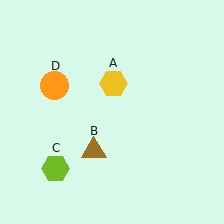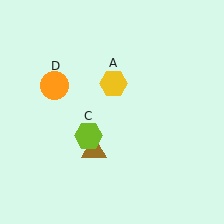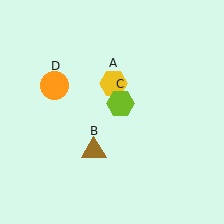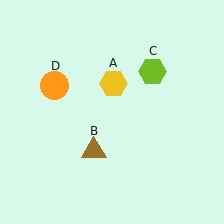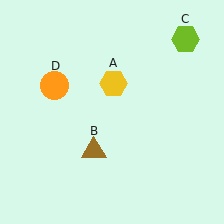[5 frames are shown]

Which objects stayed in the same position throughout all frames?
Yellow hexagon (object A) and brown triangle (object B) and orange circle (object D) remained stationary.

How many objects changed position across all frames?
1 object changed position: lime hexagon (object C).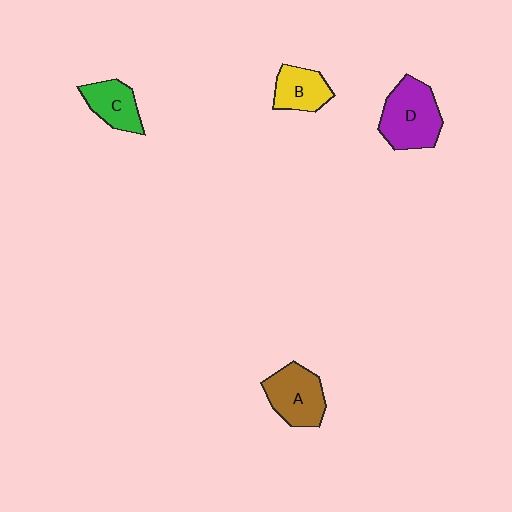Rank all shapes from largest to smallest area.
From largest to smallest: D (purple), A (brown), B (yellow), C (green).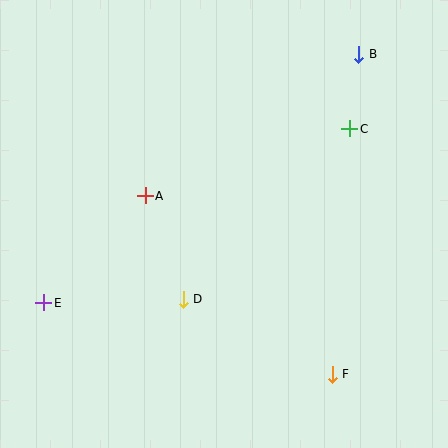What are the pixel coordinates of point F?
Point F is at (332, 374).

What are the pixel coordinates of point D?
Point D is at (183, 299).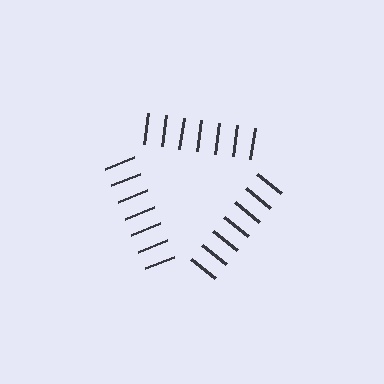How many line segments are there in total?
21 — 7 along each of the 3 edges.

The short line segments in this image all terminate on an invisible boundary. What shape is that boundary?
An illusory triangle — the line segments terminate on its edges but no continuous stroke is drawn.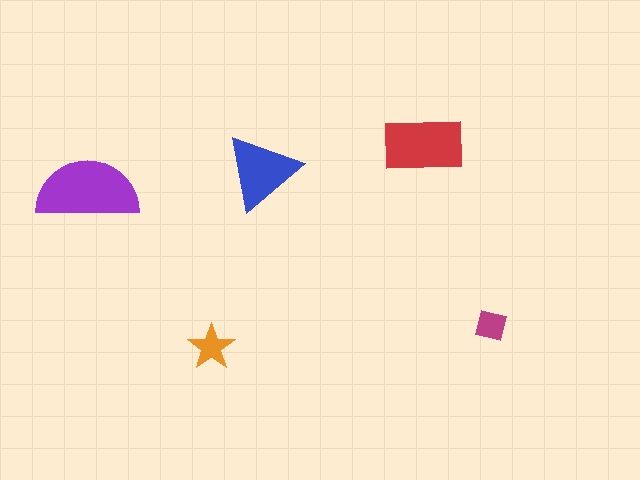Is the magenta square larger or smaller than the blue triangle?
Smaller.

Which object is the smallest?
The magenta square.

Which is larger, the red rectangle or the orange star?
The red rectangle.